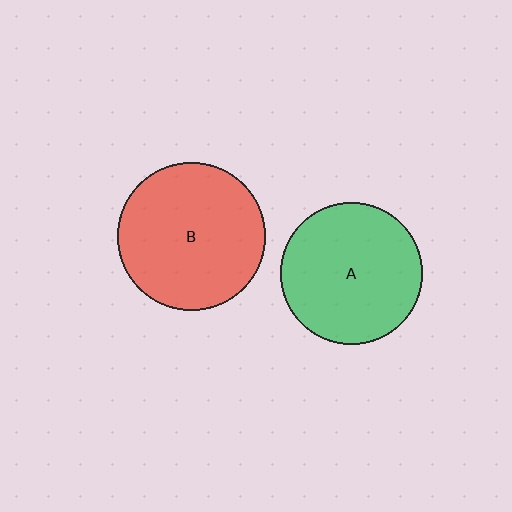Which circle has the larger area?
Circle B (red).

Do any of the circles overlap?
No, none of the circles overlap.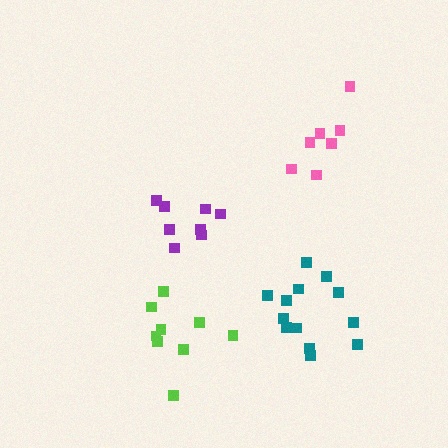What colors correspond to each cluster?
The clusters are colored: lime, purple, teal, pink.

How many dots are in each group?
Group 1: 9 dots, Group 2: 8 dots, Group 3: 13 dots, Group 4: 7 dots (37 total).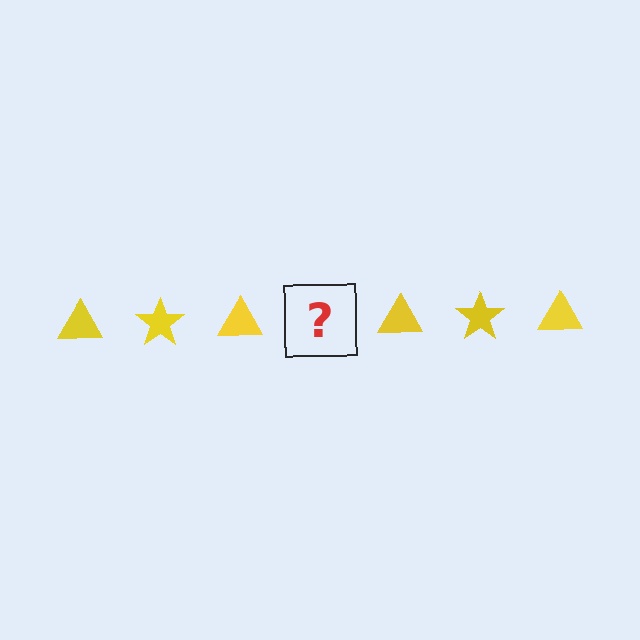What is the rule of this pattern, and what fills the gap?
The rule is that the pattern cycles through triangle, star shapes in yellow. The gap should be filled with a yellow star.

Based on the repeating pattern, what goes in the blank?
The blank should be a yellow star.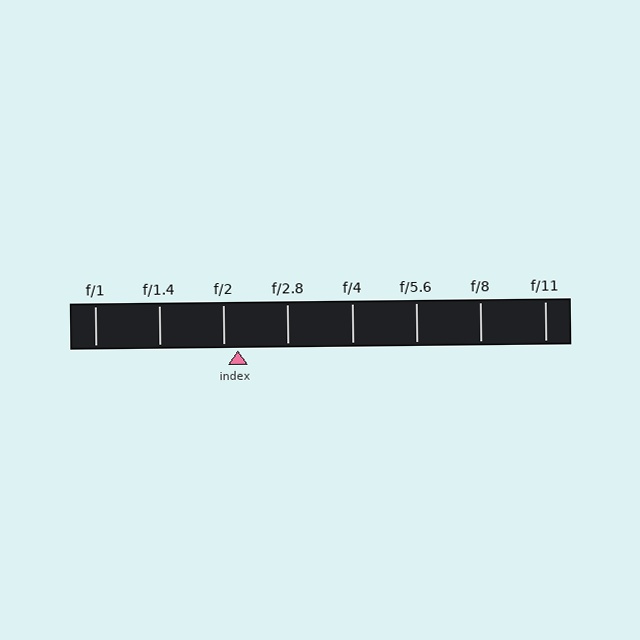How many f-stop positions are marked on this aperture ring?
There are 8 f-stop positions marked.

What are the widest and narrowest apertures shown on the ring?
The widest aperture shown is f/1 and the narrowest is f/11.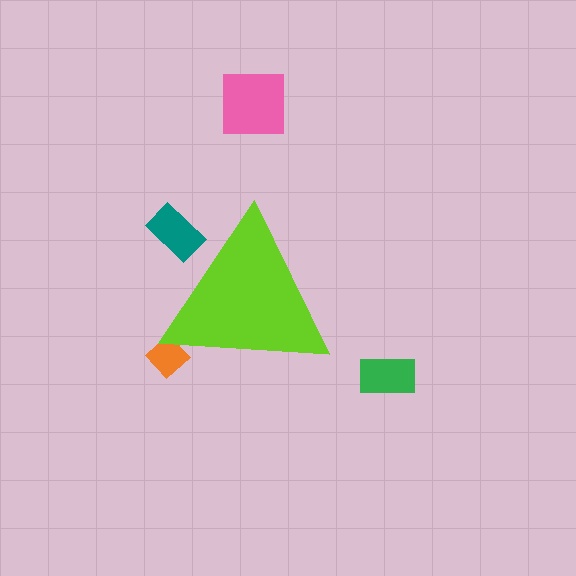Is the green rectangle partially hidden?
No, the green rectangle is fully visible.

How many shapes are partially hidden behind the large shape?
2 shapes are partially hidden.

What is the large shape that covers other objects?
A lime triangle.